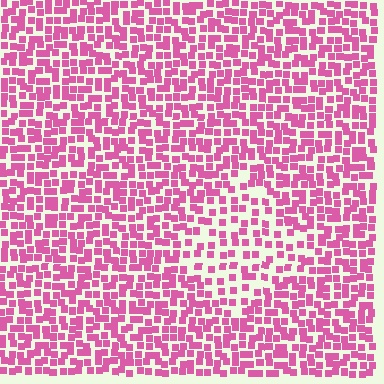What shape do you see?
I see a diamond.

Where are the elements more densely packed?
The elements are more densely packed outside the diamond boundary.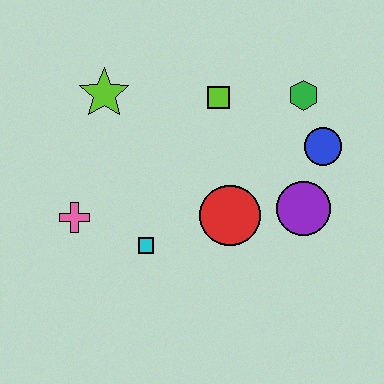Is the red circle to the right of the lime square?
Yes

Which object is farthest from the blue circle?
The pink cross is farthest from the blue circle.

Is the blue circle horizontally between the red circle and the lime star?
No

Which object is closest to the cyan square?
The pink cross is closest to the cyan square.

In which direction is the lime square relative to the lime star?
The lime square is to the right of the lime star.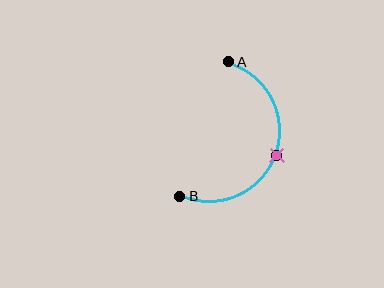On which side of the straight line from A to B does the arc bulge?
The arc bulges to the right of the straight line connecting A and B.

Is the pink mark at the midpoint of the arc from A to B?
Yes. The pink mark lies on the arc at equal arc-length from both A and B — it is the arc midpoint.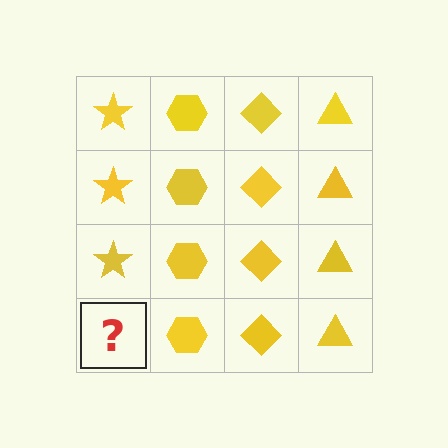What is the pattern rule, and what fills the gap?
The rule is that each column has a consistent shape. The gap should be filled with a yellow star.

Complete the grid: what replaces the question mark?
The question mark should be replaced with a yellow star.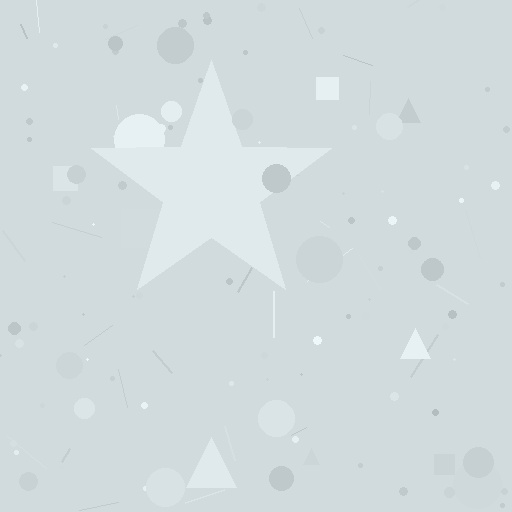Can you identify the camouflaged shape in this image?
The camouflaged shape is a star.